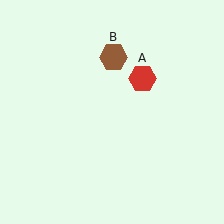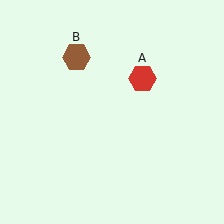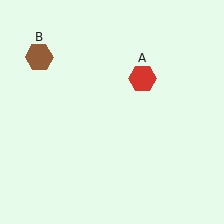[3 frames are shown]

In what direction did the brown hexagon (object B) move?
The brown hexagon (object B) moved left.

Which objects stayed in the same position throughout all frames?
Red hexagon (object A) remained stationary.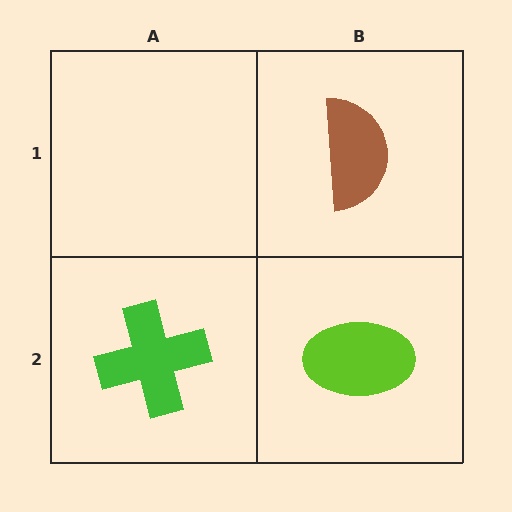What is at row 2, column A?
A green cross.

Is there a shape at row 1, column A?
No, that cell is empty.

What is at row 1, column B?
A brown semicircle.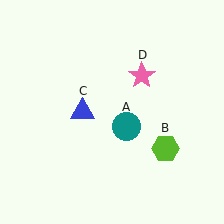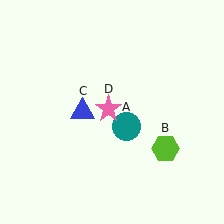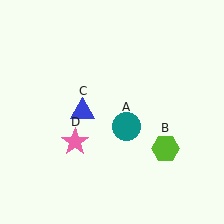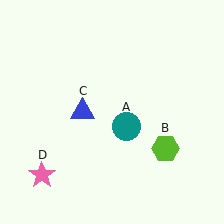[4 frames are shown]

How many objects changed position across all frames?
1 object changed position: pink star (object D).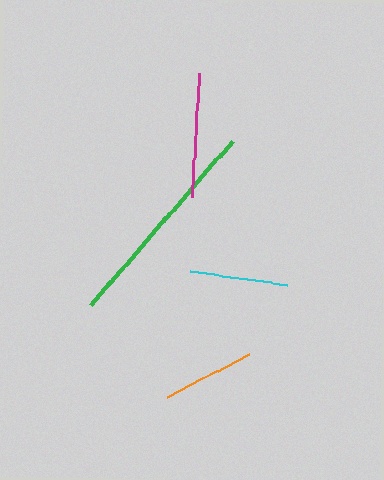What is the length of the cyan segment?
The cyan segment is approximately 98 pixels long.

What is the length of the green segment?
The green segment is approximately 217 pixels long.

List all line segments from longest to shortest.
From longest to shortest: green, magenta, cyan, orange.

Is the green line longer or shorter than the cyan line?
The green line is longer than the cyan line.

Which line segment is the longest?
The green line is the longest at approximately 217 pixels.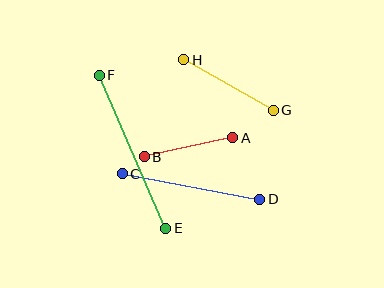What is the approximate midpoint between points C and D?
The midpoint is at approximately (191, 187) pixels.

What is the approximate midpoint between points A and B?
The midpoint is at approximately (188, 147) pixels.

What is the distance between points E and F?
The distance is approximately 167 pixels.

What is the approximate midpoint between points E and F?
The midpoint is at approximately (133, 152) pixels.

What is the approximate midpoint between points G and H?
The midpoint is at approximately (228, 85) pixels.